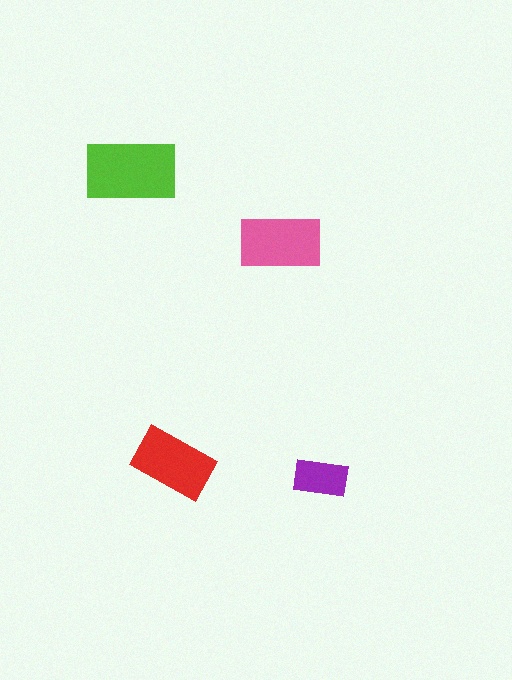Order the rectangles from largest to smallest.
the lime one, the pink one, the red one, the purple one.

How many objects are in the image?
There are 4 objects in the image.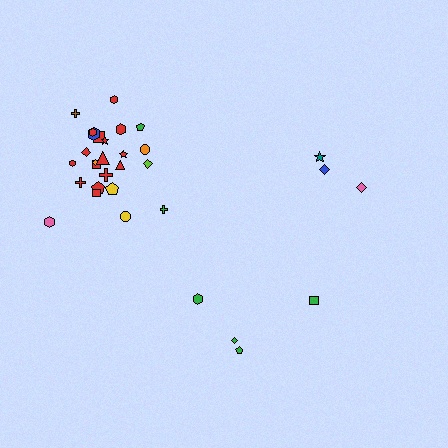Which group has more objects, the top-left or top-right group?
The top-left group.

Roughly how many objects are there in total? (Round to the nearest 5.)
Roughly 30 objects in total.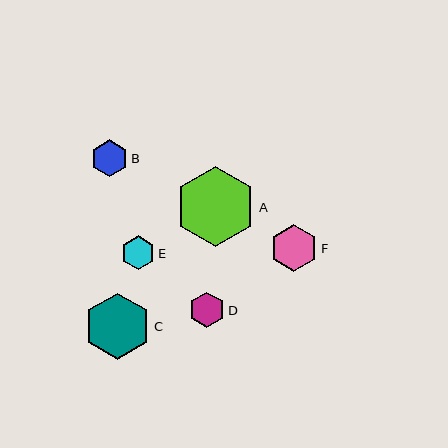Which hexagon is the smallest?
Hexagon E is the smallest with a size of approximately 34 pixels.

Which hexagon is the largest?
Hexagon A is the largest with a size of approximately 80 pixels.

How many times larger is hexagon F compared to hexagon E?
Hexagon F is approximately 1.4 times the size of hexagon E.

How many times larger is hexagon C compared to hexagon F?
Hexagon C is approximately 1.4 times the size of hexagon F.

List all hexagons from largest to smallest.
From largest to smallest: A, C, F, B, D, E.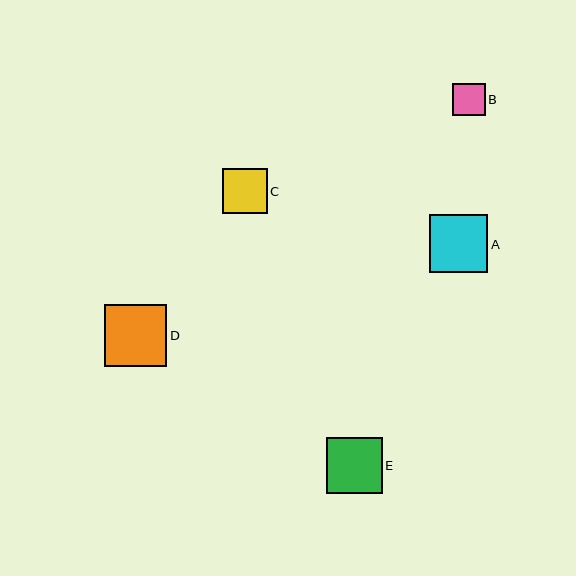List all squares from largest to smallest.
From largest to smallest: D, A, E, C, B.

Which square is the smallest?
Square B is the smallest with a size of approximately 32 pixels.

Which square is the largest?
Square D is the largest with a size of approximately 62 pixels.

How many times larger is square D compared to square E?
Square D is approximately 1.1 times the size of square E.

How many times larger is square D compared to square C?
Square D is approximately 1.4 times the size of square C.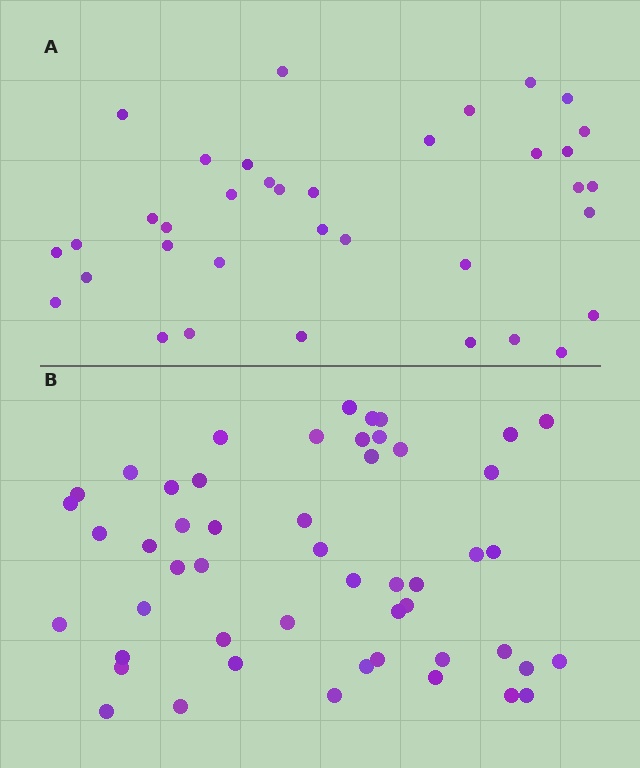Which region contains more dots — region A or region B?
Region B (the bottom region) has more dots.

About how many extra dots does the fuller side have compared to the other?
Region B has approximately 15 more dots than region A.